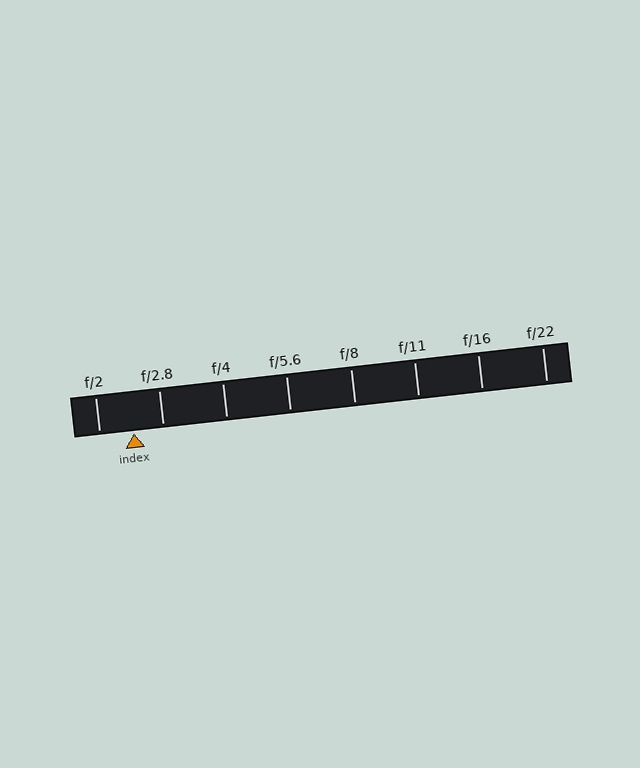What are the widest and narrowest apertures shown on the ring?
The widest aperture shown is f/2 and the narrowest is f/22.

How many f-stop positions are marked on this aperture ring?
There are 8 f-stop positions marked.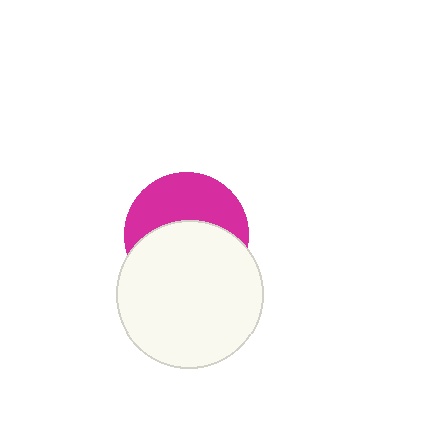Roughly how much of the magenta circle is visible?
A small part of it is visible (roughly 45%).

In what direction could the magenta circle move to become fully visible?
The magenta circle could move up. That would shift it out from behind the white circle entirely.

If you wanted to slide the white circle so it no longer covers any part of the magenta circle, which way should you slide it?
Slide it down — that is the most direct way to separate the two shapes.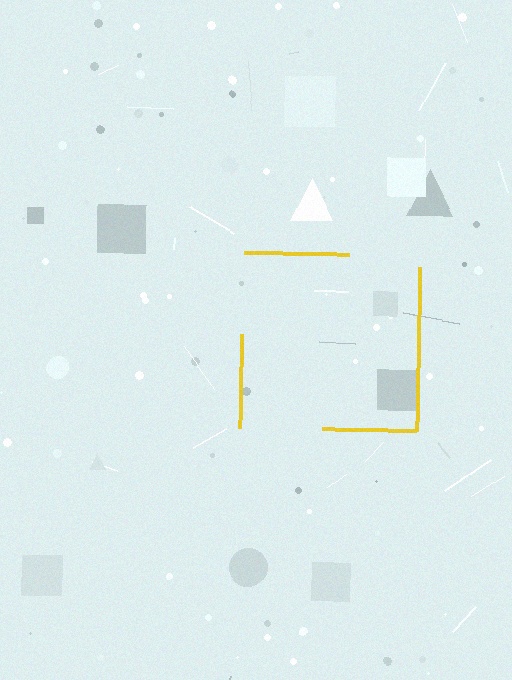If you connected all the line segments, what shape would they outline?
They would outline a square.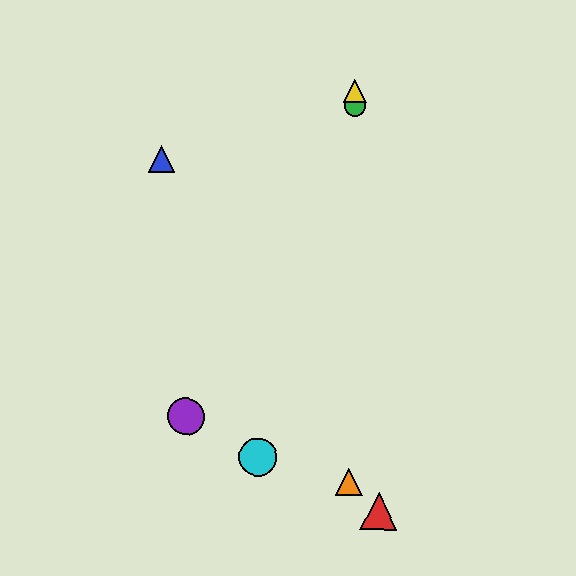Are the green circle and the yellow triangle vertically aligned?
Yes, both are at x≈355.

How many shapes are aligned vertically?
3 shapes (the green circle, the yellow triangle, the orange triangle) are aligned vertically.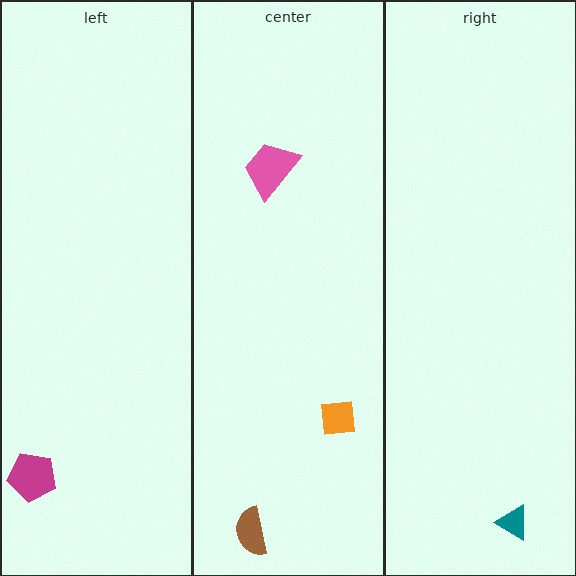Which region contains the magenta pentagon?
The left region.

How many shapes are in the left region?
1.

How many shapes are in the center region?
3.